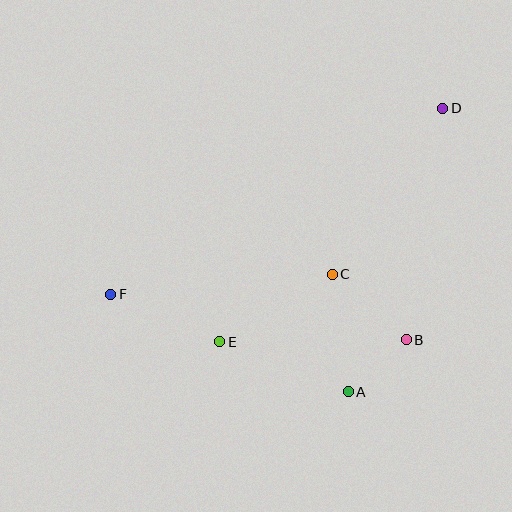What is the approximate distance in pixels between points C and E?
The distance between C and E is approximately 131 pixels.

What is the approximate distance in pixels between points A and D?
The distance between A and D is approximately 299 pixels.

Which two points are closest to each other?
Points A and B are closest to each other.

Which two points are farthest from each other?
Points D and F are farthest from each other.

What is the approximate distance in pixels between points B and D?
The distance between B and D is approximately 234 pixels.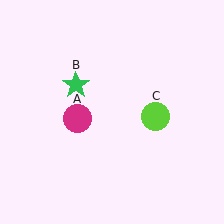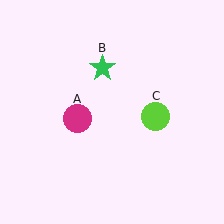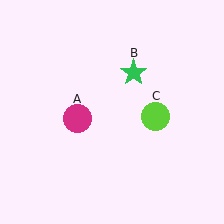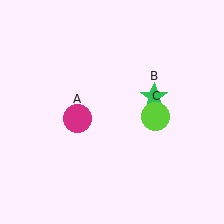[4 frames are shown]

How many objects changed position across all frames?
1 object changed position: green star (object B).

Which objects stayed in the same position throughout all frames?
Magenta circle (object A) and lime circle (object C) remained stationary.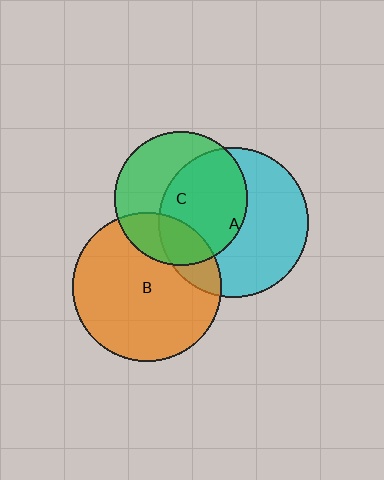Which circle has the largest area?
Circle A (cyan).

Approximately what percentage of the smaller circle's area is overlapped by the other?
Approximately 25%.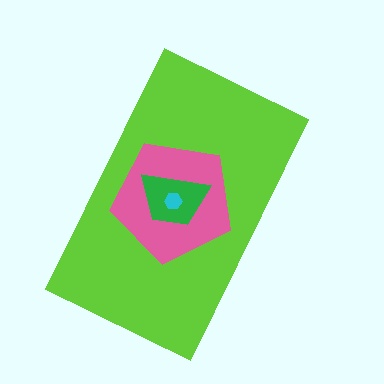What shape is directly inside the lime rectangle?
The pink pentagon.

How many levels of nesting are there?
4.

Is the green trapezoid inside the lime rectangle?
Yes.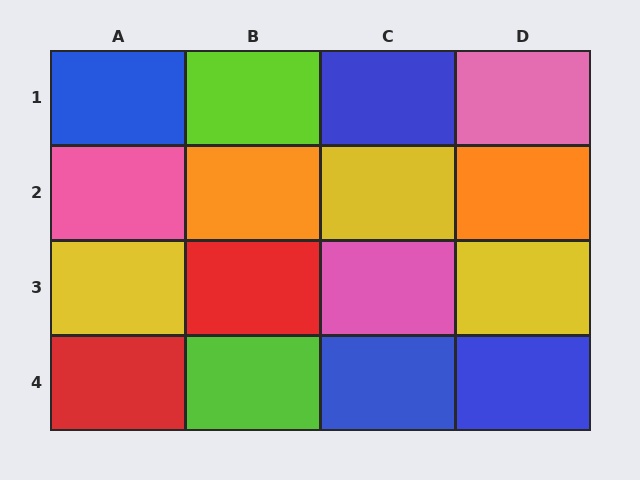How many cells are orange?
2 cells are orange.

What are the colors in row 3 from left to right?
Yellow, red, pink, yellow.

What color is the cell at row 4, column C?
Blue.